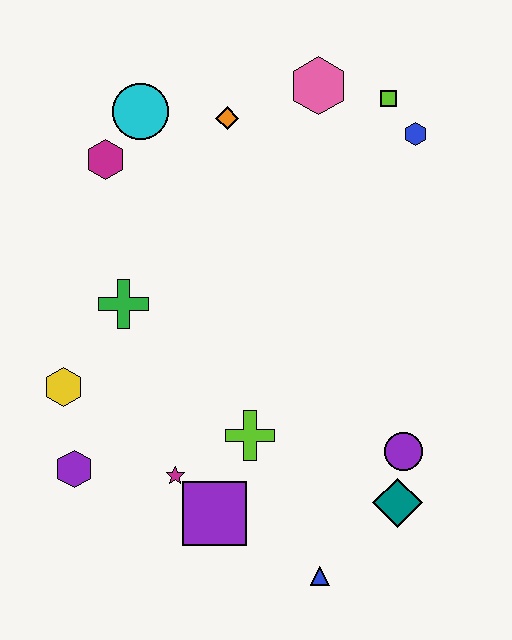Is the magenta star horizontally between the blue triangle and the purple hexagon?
Yes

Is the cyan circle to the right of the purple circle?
No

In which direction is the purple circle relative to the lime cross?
The purple circle is to the right of the lime cross.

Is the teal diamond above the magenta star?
No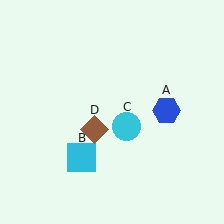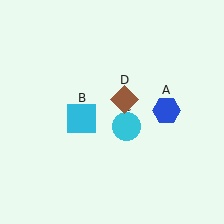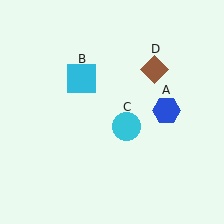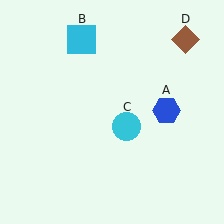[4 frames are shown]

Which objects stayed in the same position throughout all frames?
Blue hexagon (object A) and cyan circle (object C) remained stationary.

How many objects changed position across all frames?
2 objects changed position: cyan square (object B), brown diamond (object D).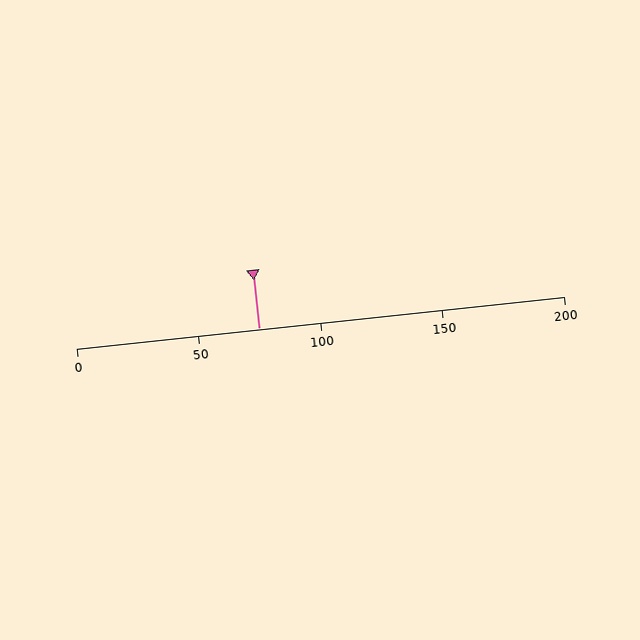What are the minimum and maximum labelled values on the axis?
The axis runs from 0 to 200.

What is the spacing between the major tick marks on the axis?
The major ticks are spaced 50 apart.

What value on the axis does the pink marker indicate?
The marker indicates approximately 75.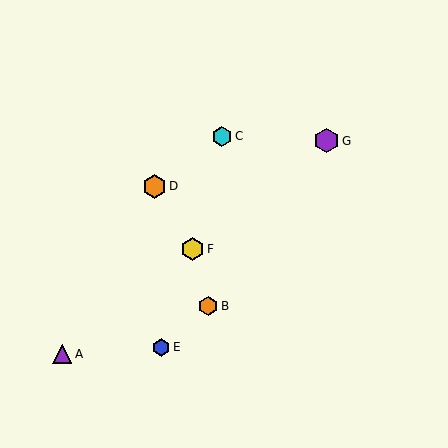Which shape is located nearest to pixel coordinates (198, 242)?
The yellow hexagon (labeled F) at (192, 249) is nearest to that location.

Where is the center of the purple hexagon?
The center of the purple hexagon is at (326, 141).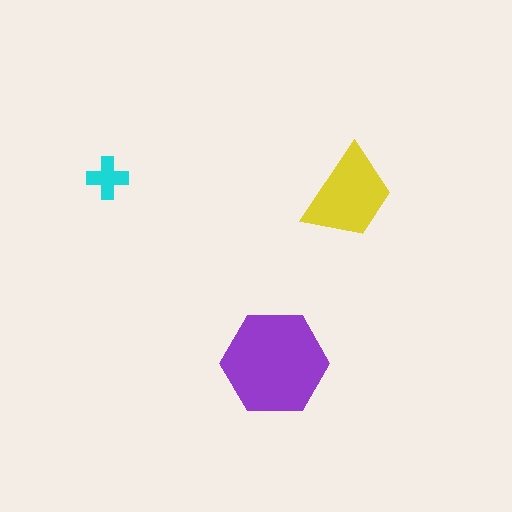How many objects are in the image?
There are 3 objects in the image.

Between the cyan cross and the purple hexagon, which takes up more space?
The purple hexagon.